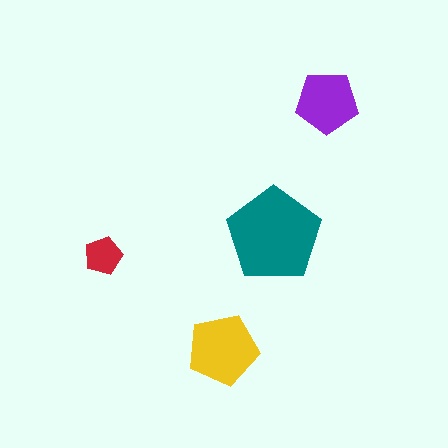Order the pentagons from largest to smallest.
the teal one, the yellow one, the purple one, the red one.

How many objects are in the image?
There are 4 objects in the image.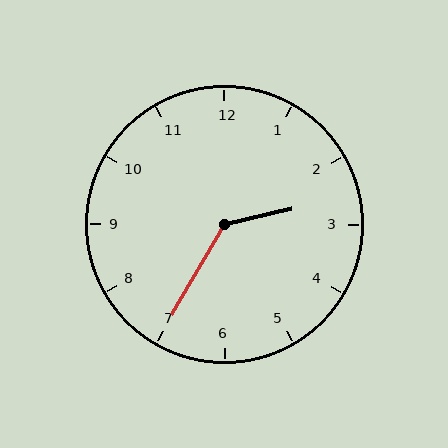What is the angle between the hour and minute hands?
Approximately 132 degrees.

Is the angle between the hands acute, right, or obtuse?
It is obtuse.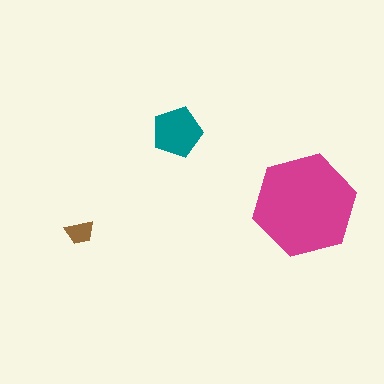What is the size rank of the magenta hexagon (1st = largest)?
1st.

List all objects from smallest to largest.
The brown trapezoid, the teal pentagon, the magenta hexagon.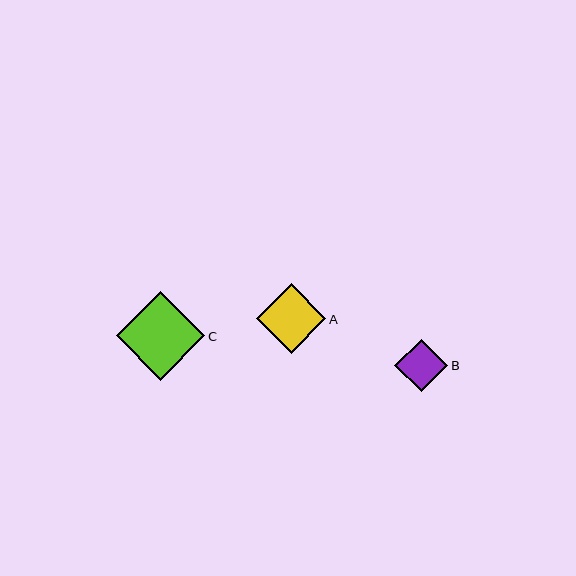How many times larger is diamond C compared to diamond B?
Diamond C is approximately 1.7 times the size of diamond B.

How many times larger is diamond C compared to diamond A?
Diamond C is approximately 1.3 times the size of diamond A.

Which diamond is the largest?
Diamond C is the largest with a size of approximately 88 pixels.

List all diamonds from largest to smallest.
From largest to smallest: C, A, B.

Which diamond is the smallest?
Diamond B is the smallest with a size of approximately 53 pixels.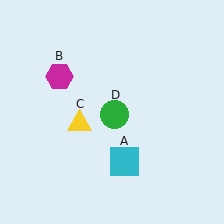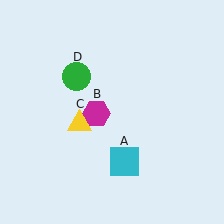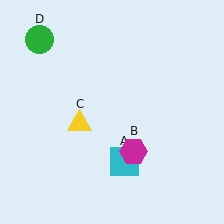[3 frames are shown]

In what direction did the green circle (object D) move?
The green circle (object D) moved up and to the left.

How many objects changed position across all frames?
2 objects changed position: magenta hexagon (object B), green circle (object D).